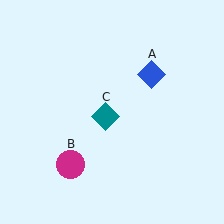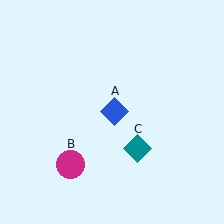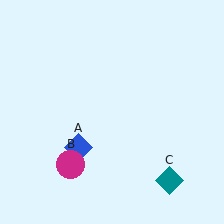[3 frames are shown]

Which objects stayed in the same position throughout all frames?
Magenta circle (object B) remained stationary.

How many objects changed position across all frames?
2 objects changed position: blue diamond (object A), teal diamond (object C).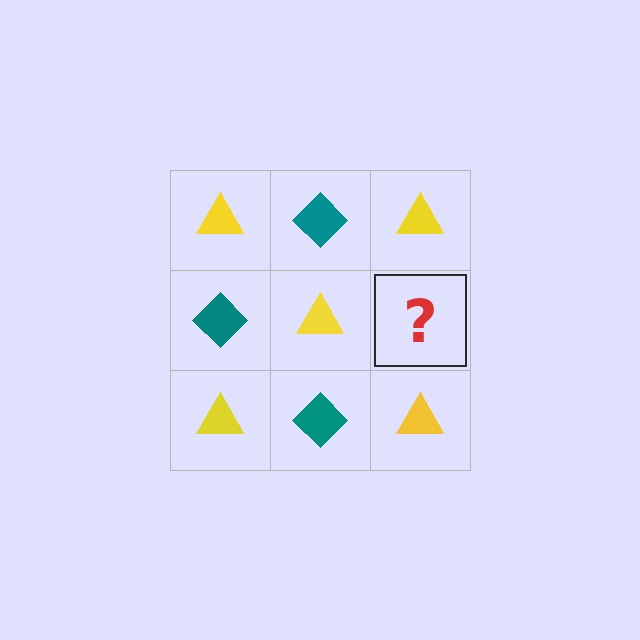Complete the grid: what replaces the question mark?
The question mark should be replaced with a teal diamond.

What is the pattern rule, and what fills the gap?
The rule is that it alternates yellow triangle and teal diamond in a checkerboard pattern. The gap should be filled with a teal diamond.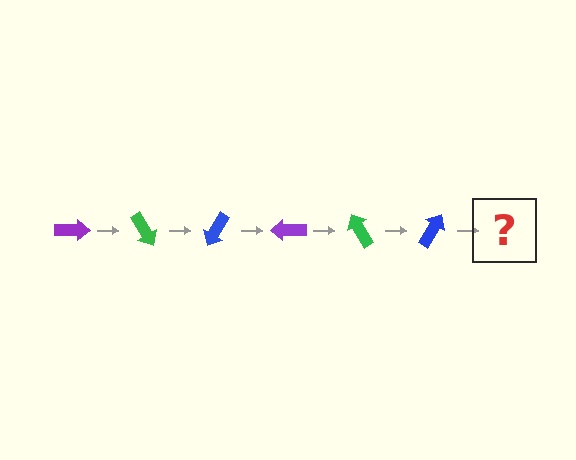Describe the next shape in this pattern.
It should be a purple arrow, rotated 360 degrees from the start.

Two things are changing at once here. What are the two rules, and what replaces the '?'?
The two rules are that it rotates 60 degrees each step and the color cycles through purple, green, and blue. The '?' should be a purple arrow, rotated 360 degrees from the start.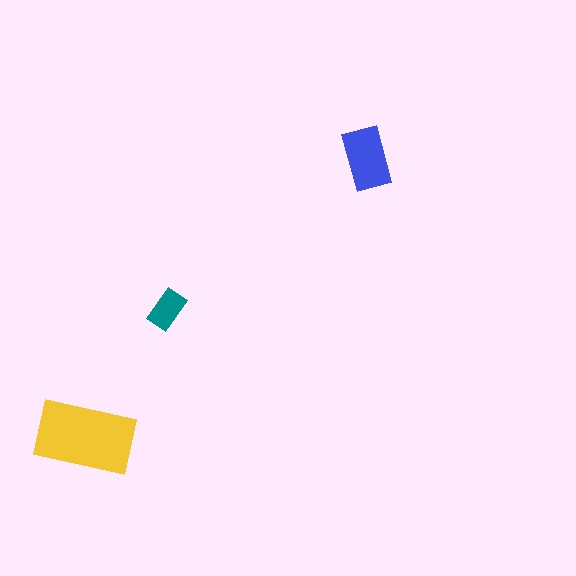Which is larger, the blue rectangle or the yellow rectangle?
The yellow one.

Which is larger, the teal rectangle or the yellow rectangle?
The yellow one.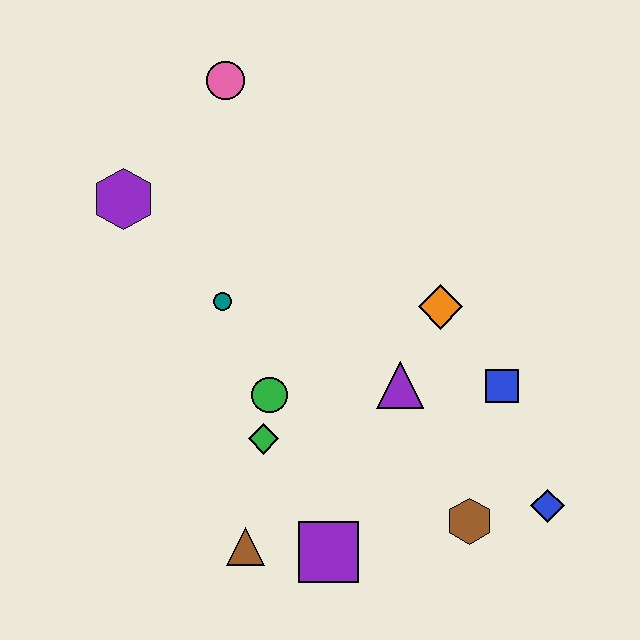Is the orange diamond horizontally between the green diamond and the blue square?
Yes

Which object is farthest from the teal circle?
The blue diamond is farthest from the teal circle.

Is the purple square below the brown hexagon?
Yes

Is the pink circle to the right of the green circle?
No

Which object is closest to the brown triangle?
The purple square is closest to the brown triangle.